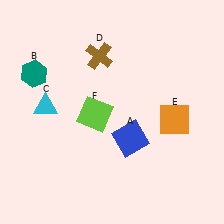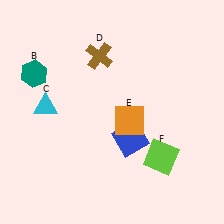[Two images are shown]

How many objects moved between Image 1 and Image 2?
2 objects moved between the two images.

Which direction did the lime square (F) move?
The lime square (F) moved right.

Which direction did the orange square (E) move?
The orange square (E) moved left.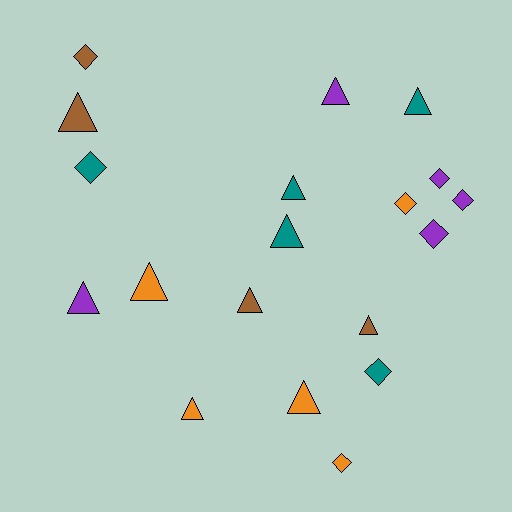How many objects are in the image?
There are 19 objects.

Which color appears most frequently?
Teal, with 5 objects.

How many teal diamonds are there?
There are 2 teal diamonds.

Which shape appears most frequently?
Triangle, with 11 objects.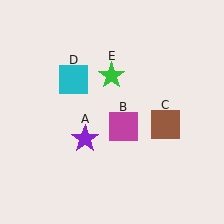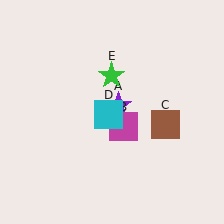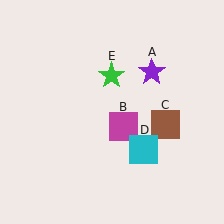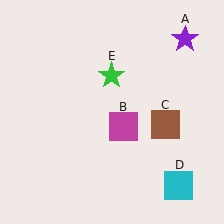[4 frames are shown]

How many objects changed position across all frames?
2 objects changed position: purple star (object A), cyan square (object D).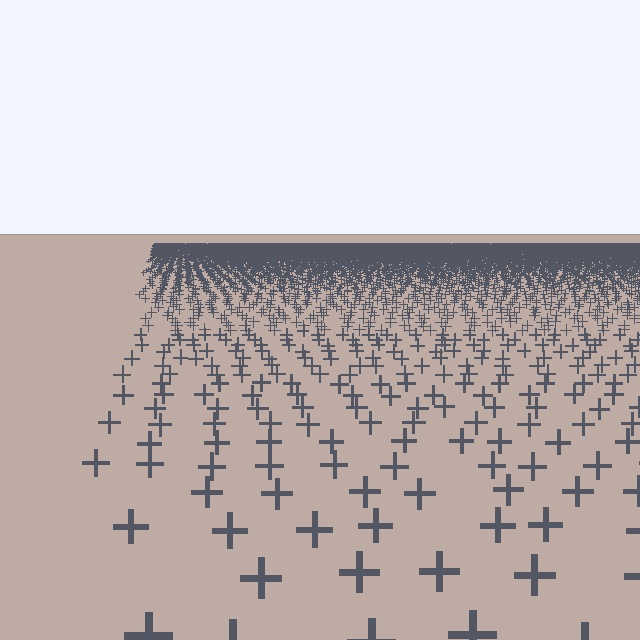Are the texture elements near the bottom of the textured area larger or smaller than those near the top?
Larger. Near the bottom, elements are closer to the viewer and appear at a bigger on-screen size.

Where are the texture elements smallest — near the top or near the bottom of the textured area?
Near the top.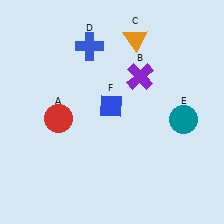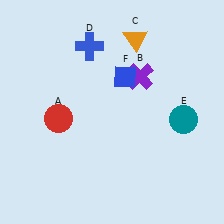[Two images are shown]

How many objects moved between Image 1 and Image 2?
1 object moved between the two images.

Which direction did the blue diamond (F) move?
The blue diamond (F) moved up.